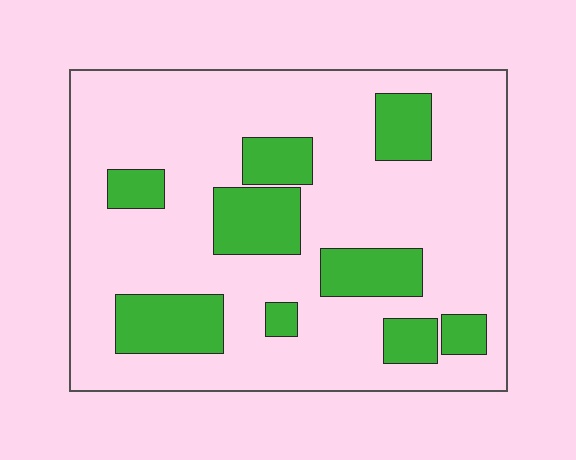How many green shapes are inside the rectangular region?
9.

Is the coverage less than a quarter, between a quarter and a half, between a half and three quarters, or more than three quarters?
Less than a quarter.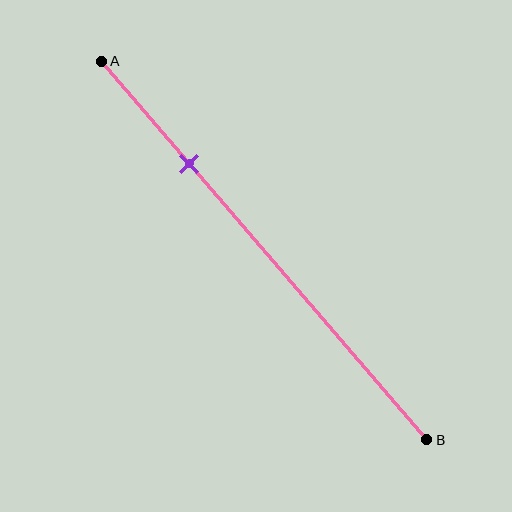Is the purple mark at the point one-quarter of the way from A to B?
Yes, the mark is approximately at the one-quarter point.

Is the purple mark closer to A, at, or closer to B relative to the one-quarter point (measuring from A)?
The purple mark is approximately at the one-quarter point of segment AB.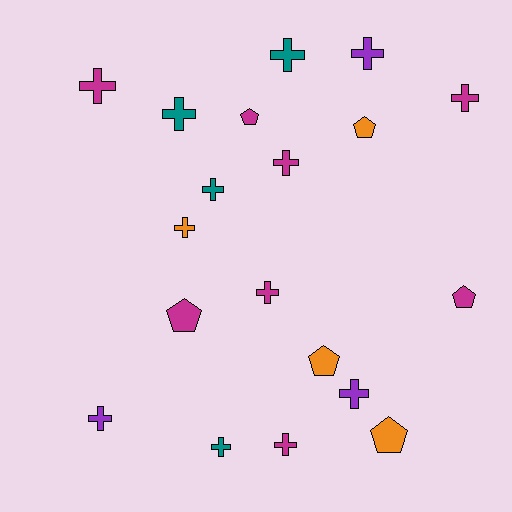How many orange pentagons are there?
There are 3 orange pentagons.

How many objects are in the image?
There are 19 objects.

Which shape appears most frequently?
Cross, with 13 objects.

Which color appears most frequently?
Magenta, with 8 objects.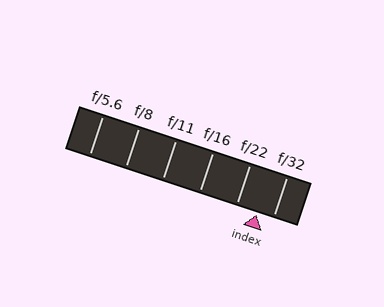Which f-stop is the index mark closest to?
The index mark is closest to f/32.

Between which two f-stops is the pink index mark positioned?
The index mark is between f/22 and f/32.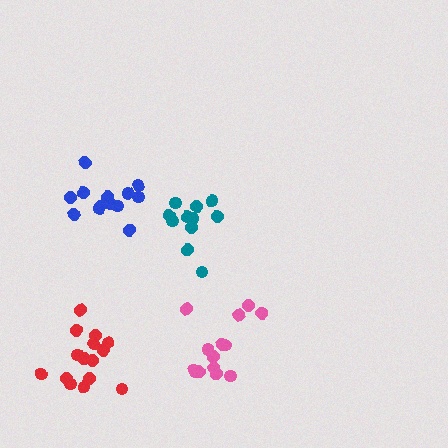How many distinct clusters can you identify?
There are 4 distinct clusters.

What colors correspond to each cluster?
The clusters are colored: teal, pink, red, blue.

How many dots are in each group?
Group 1: 11 dots, Group 2: 14 dots, Group 3: 15 dots, Group 4: 13 dots (53 total).